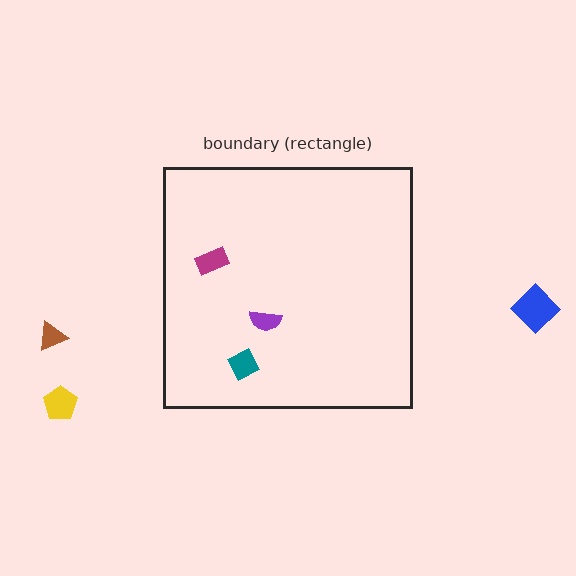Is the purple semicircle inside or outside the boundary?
Inside.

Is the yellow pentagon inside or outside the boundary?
Outside.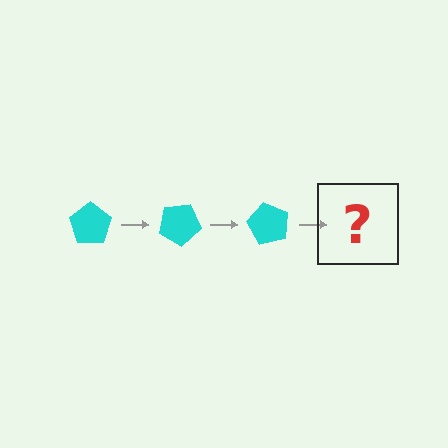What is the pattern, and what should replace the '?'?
The pattern is that the pentagon rotates 30 degrees each step. The '?' should be a cyan pentagon rotated 90 degrees.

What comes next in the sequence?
The next element should be a cyan pentagon rotated 90 degrees.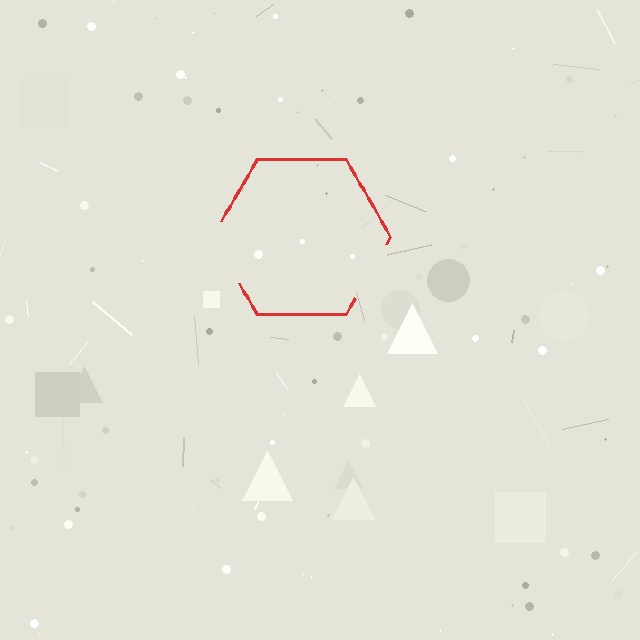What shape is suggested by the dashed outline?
The dashed outline suggests a hexagon.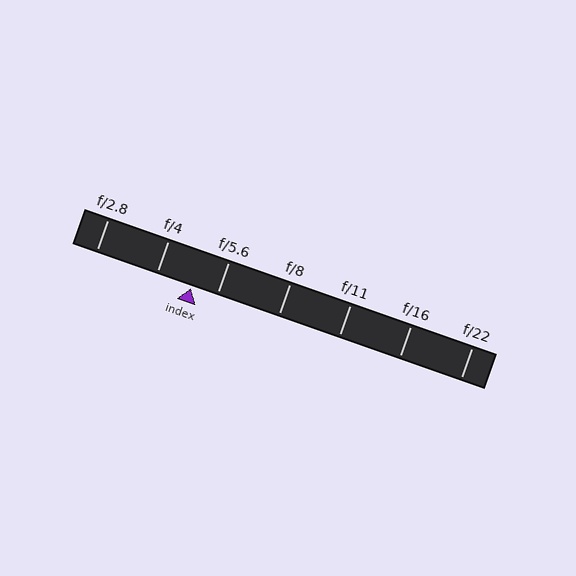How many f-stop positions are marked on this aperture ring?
There are 7 f-stop positions marked.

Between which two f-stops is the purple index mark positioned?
The index mark is between f/4 and f/5.6.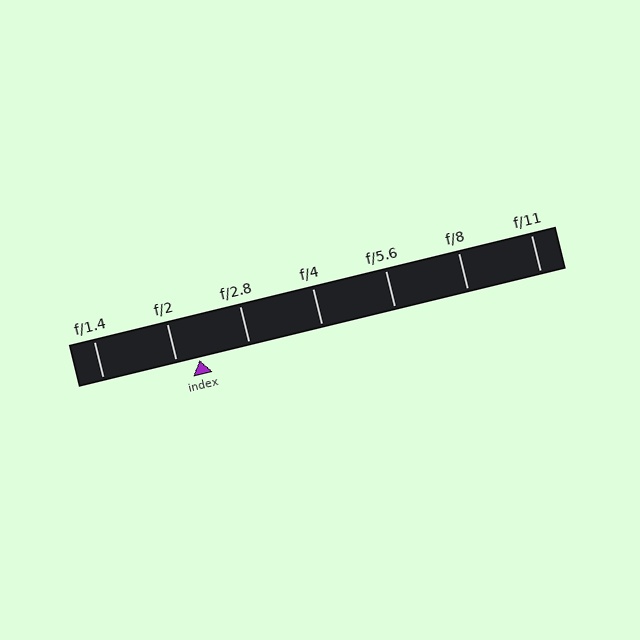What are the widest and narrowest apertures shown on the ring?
The widest aperture shown is f/1.4 and the narrowest is f/11.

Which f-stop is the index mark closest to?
The index mark is closest to f/2.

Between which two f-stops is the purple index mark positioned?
The index mark is between f/2 and f/2.8.